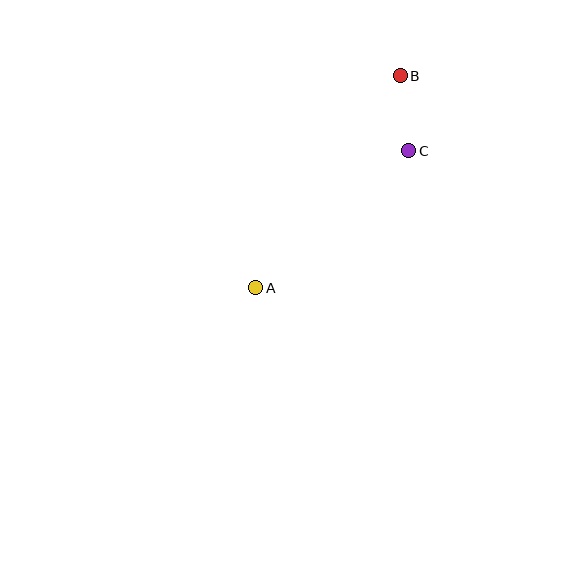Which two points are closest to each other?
Points B and C are closest to each other.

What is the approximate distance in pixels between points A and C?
The distance between A and C is approximately 205 pixels.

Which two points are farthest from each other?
Points A and B are farthest from each other.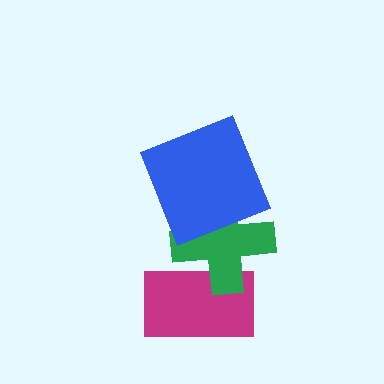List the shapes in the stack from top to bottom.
From top to bottom: the blue square, the green cross, the magenta rectangle.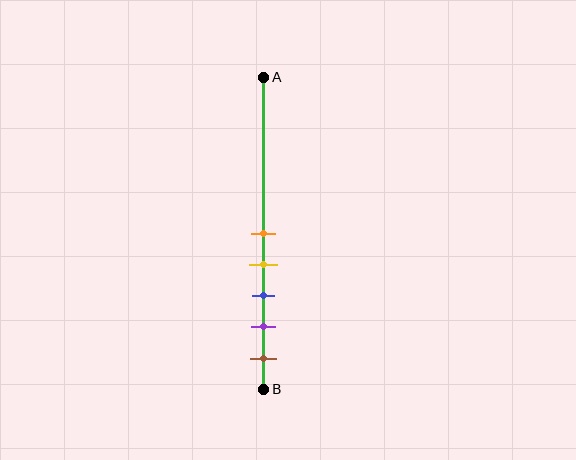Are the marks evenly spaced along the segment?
Yes, the marks are approximately evenly spaced.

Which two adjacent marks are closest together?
The orange and yellow marks are the closest adjacent pair.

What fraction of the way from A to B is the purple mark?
The purple mark is approximately 80% (0.8) of the way from A to B.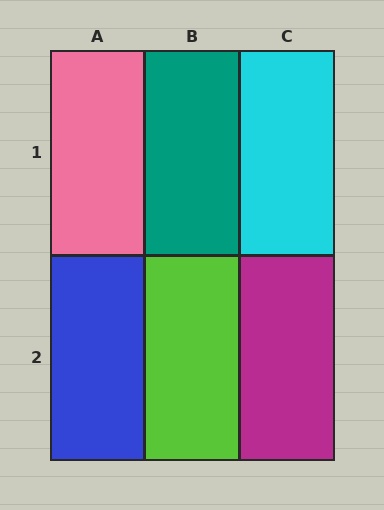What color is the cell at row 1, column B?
Teal.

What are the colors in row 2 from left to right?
Blue, lime, magenta.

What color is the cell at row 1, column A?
Pink.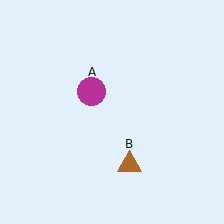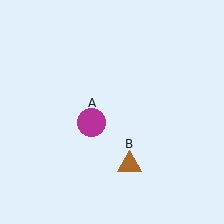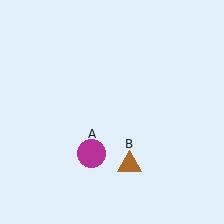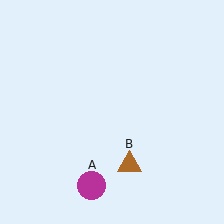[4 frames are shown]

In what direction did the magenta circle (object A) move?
The magenta circle (object A) moved down.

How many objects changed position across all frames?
1 object changed position: magenta circle (object A).